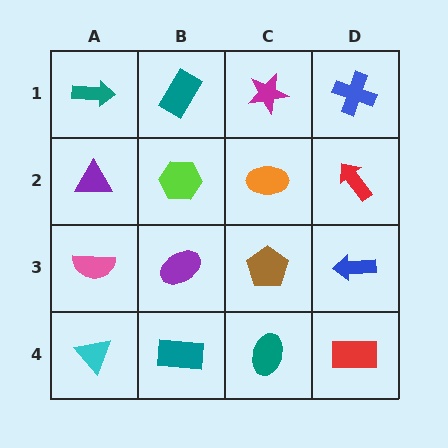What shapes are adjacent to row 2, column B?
A teal rectangle (row 1, column B), a purple ellipse (row 3, column B), a purple triangle (row 2, column A), an orange ellipse (row 2, column C).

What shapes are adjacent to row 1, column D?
A red arrow (row 2, column D), a magenta star (row 1, column C).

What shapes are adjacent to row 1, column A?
A purple triangle (row 2, column A), a teal rectangle (row 1, column B).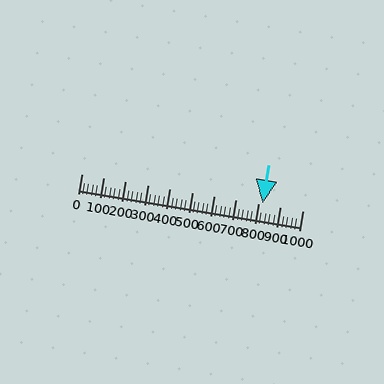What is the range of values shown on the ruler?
The ruler shows values from 0 to 1000.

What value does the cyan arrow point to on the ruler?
The cyan arrow points to approximately 818.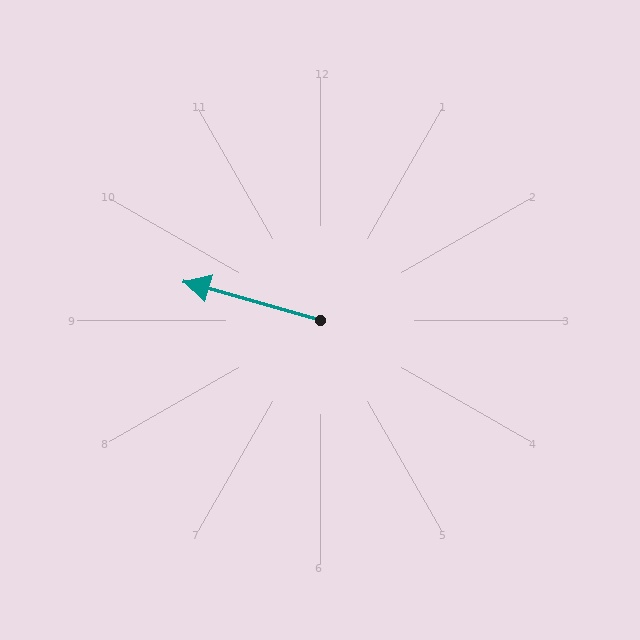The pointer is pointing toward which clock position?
Roughly 10 o'clock.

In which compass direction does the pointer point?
West.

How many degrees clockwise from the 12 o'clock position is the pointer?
Approximately 286 degrees.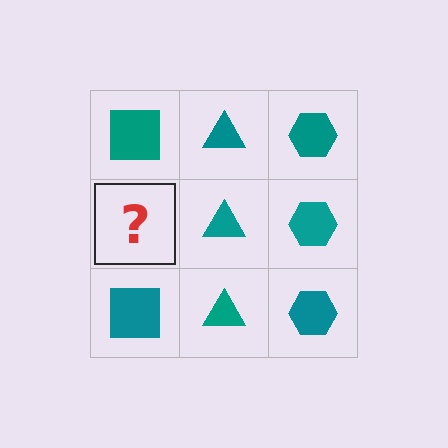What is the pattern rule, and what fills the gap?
The rule is that each column has a consistent shape. The gap should be filled with a teal square.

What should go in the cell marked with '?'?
The missing cell should contain a teal square.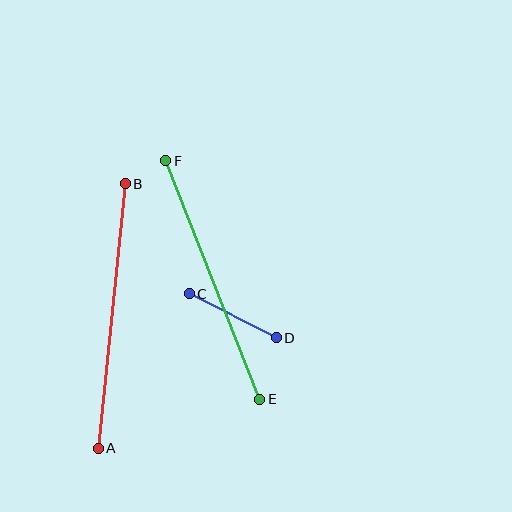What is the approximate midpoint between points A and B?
The midpoint is at approximately (112, 316) pixels.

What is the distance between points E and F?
The distance is approximately 256 pixels.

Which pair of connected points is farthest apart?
Points A and B are farthest apart.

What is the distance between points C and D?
The distance is approximately 97 pixels.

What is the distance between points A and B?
The distance is approximately 266 pixels.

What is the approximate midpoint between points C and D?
The midpoint is at approximately (233, 316) pixels.